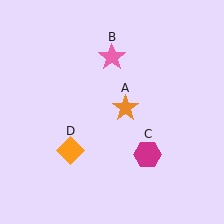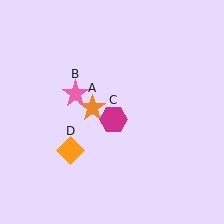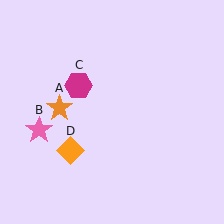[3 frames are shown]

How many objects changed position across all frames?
3 objects changed position: orange star (object A), pink star (object B), magenta hexagon (object C).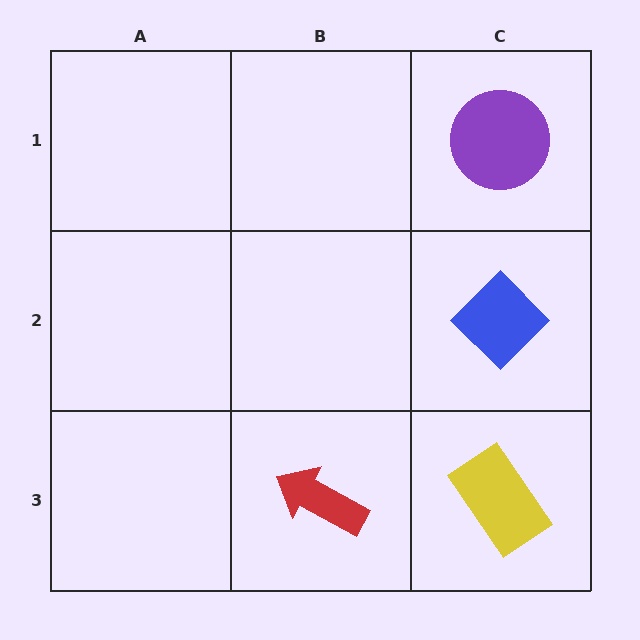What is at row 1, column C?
A purple circle.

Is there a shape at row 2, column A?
No, that cell is empty.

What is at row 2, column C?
A blue diamond.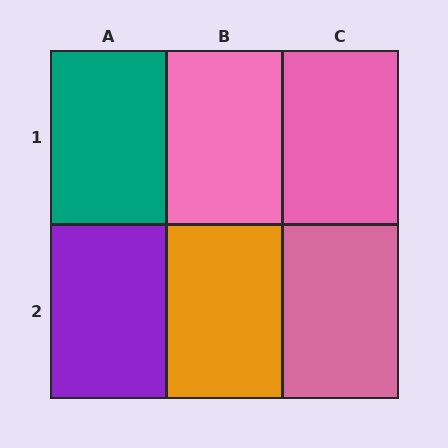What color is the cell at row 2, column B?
Orange.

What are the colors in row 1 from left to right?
Teal, pink, pink.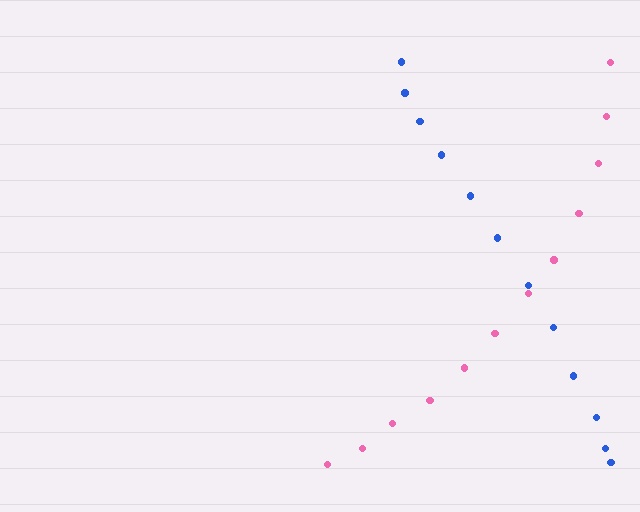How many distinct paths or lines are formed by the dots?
There are 2 distinct paths.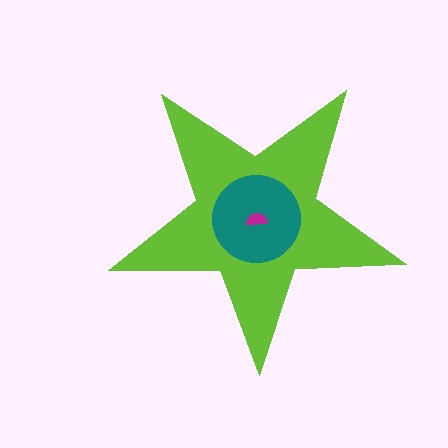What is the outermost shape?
The lime star.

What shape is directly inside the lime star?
The teal circle.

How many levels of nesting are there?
3.